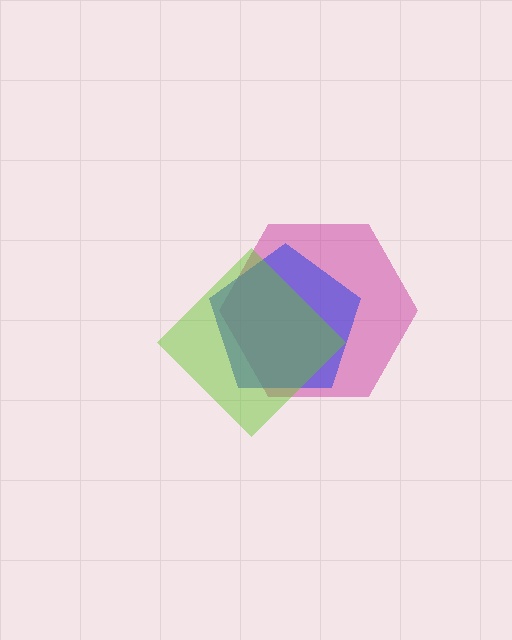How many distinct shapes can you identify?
There are 3 distinct shapes: a magenta hexagon, a blue pentagon, a lime diamond.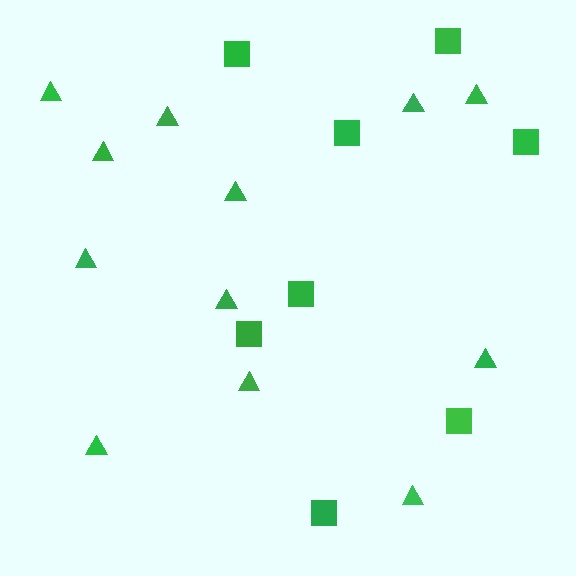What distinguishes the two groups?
There are 2 groups: one group of squares (8) and one group of triangles (12).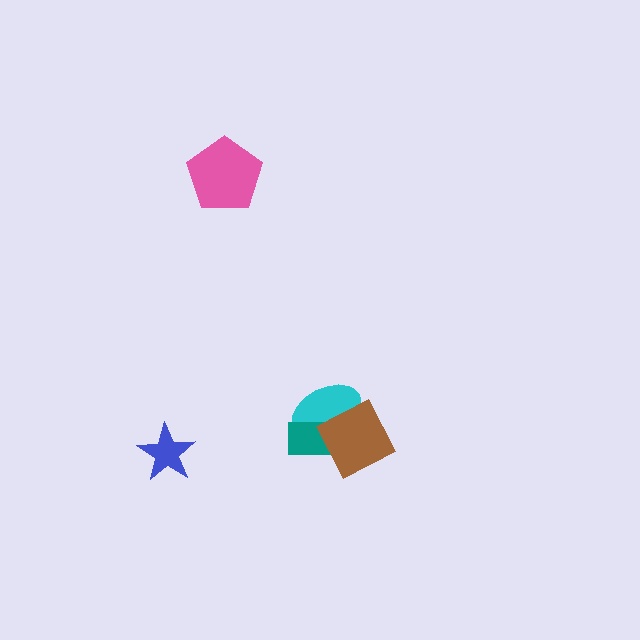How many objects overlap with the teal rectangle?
2 objects overlap with the teal rectangle.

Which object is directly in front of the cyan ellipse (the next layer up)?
The teal rectangle is directly in front of the cyan ellipse.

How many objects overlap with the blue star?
0 objects overlap with the blue star.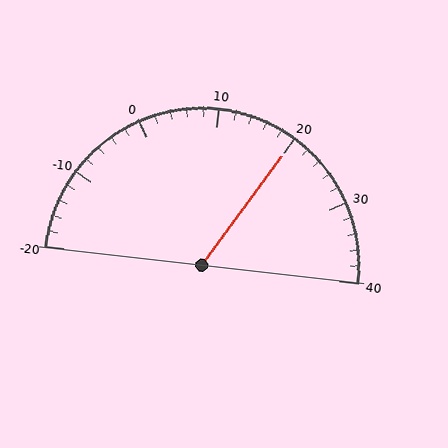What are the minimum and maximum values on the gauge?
The gauge ranges from -20 to 40.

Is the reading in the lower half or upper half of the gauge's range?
The reading is in the upper half of the range (-20 to 40).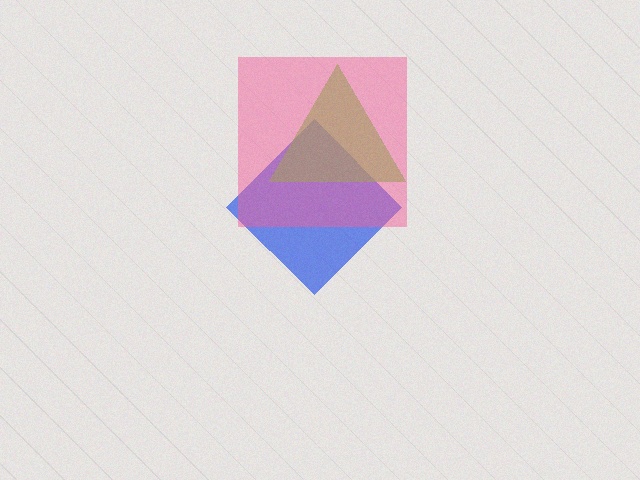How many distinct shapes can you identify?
There are 3 distinct shapes: a blue diamond, a lime triangle, a pink square.